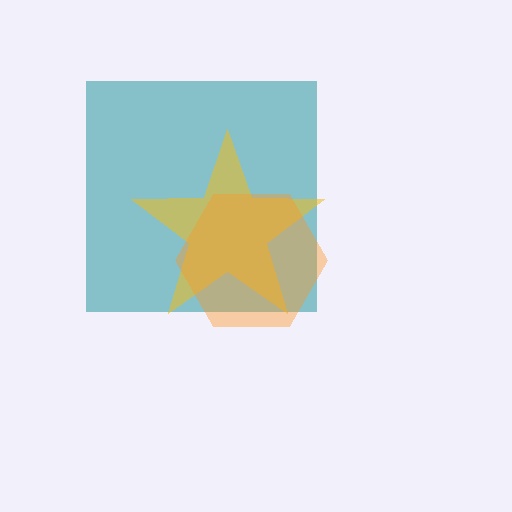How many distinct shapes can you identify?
There are 3 distinct shapes: a teal square, a yellow star, an orange hexagon.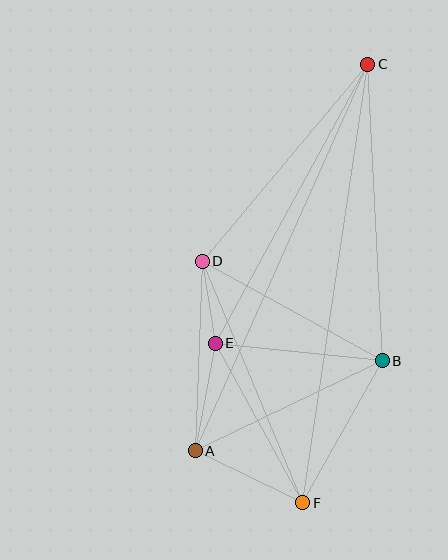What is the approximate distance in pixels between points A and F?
The distance between A and F is approximately 119 pixels.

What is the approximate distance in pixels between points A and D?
The distance between A and D is approximately 190 pixels.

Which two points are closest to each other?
Points D and E are closest to each other.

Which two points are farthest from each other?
Points C and F are farthest from each other.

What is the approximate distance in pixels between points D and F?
The distance between D and F is approximately 262 pixels.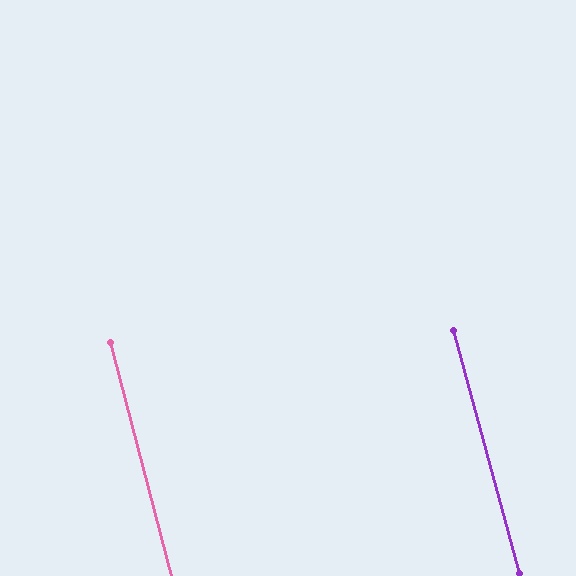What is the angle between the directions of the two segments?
Approximately 0 degrees.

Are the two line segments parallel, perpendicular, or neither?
Parallel — their directions differ by only 0.4°.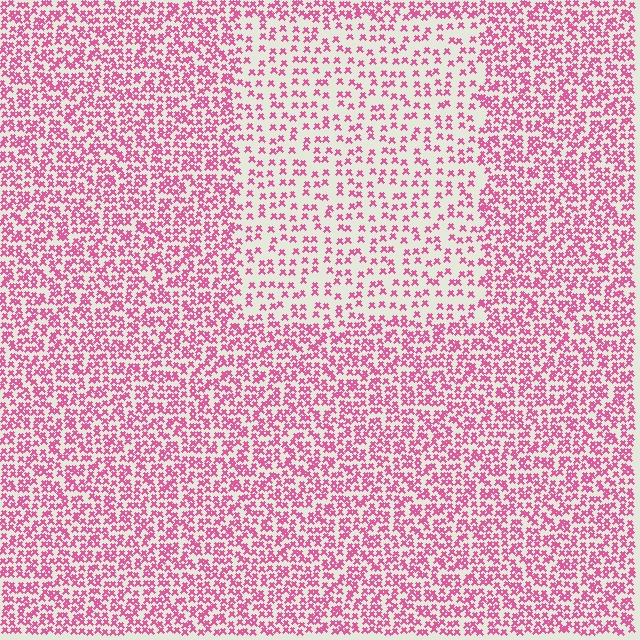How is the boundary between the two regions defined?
The boundary is defined by a change in element density (approximately 2.0x ratio). All elements are the same color, size, and shape.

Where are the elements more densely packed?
The elements are more densely packed outside the rectangle boundary.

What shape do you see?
I see a rectangle.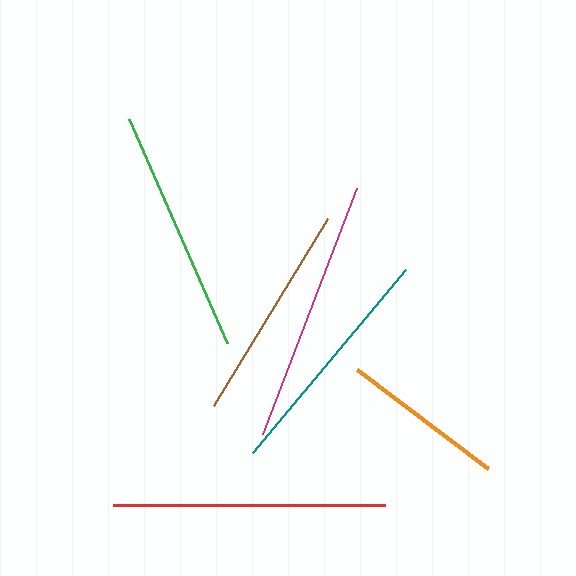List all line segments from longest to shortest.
From longest to shortest: red, magenta, green, teal, brown, orange.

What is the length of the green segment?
The green segment is approximately 244 pixels long.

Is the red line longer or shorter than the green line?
The red line is longer than the green line.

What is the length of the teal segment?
The teal segment is approximately 239 pixels long.